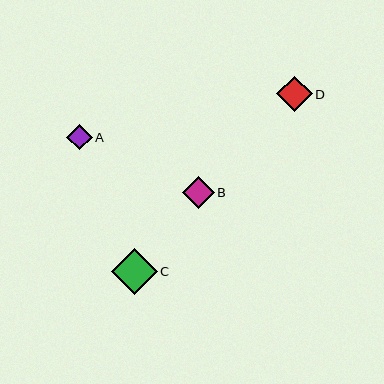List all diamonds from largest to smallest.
From largest to smallest: C, D, B, A.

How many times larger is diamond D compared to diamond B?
Diamond D is approximately 1.1 times the size of diamond B.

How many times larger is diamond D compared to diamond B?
Diamond D is approximately 1.1 times the size of diamond B.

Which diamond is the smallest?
Diamond A is the smallest with a size of approximately 26 pixels.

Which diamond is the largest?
Diamond C is the largest with a size of approximately 46 pixels.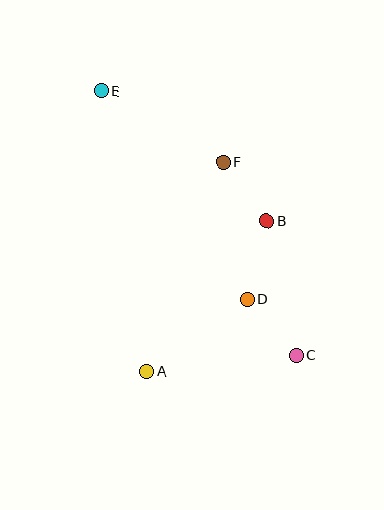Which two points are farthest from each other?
Points C and E are farthest from each other.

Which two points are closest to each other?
Points B and F are closest to each other.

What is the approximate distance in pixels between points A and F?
The distance between A and F is approximately 223 pixels.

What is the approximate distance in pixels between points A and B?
The distance between A and B is approximately 193 pixels.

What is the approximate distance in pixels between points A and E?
The distance between A and E is approximately 284 pixels.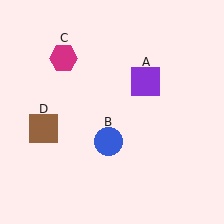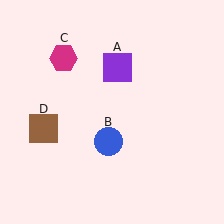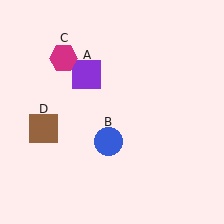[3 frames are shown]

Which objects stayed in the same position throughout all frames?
Blue circle (object B) and magenta hexagon (object C) and brown square (object D) remained stationary.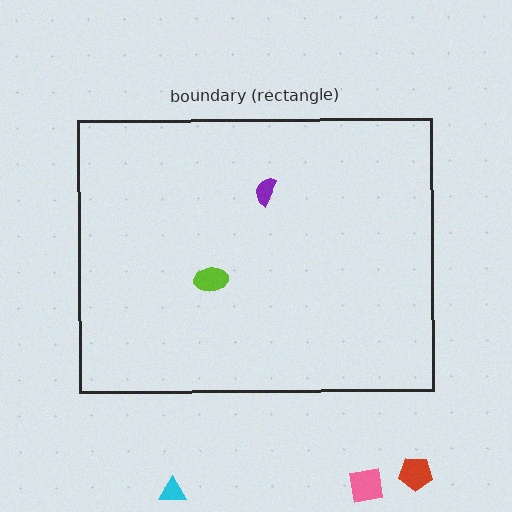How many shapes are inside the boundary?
2 inside, 3 outside.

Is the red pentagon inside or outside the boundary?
Outside.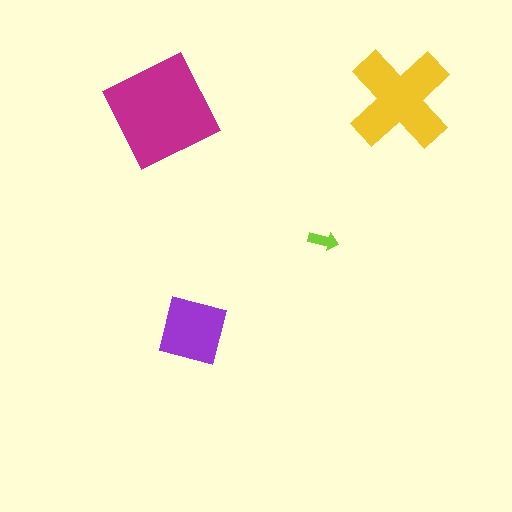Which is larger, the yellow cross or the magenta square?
The magenta square.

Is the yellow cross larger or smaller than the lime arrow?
Larger.